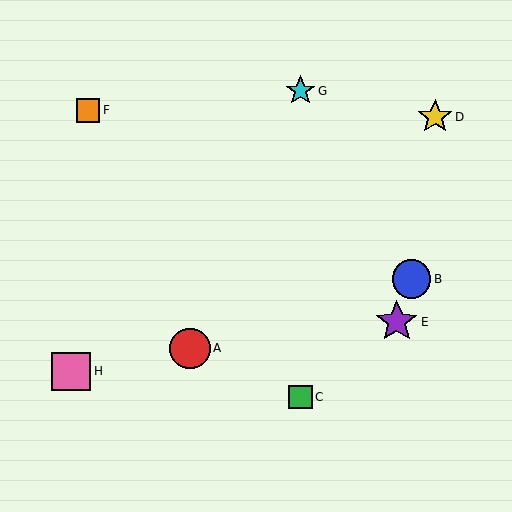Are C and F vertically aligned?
No, C is at x≈300 and F is at x≈88.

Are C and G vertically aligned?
Yes, both are at x≈300.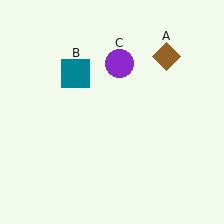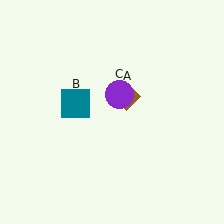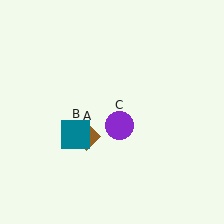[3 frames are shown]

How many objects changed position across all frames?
3 objects changed position: brown diamond (object A), teal square (object B), purple circle (object C).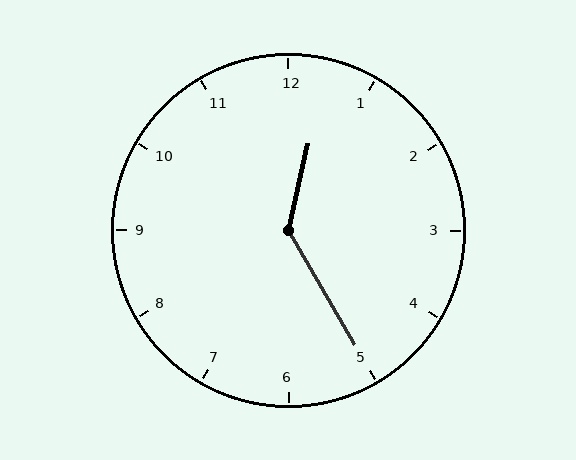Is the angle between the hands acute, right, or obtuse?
It is obtuse.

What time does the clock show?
12:25.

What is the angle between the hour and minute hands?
Approximately 138 degrees.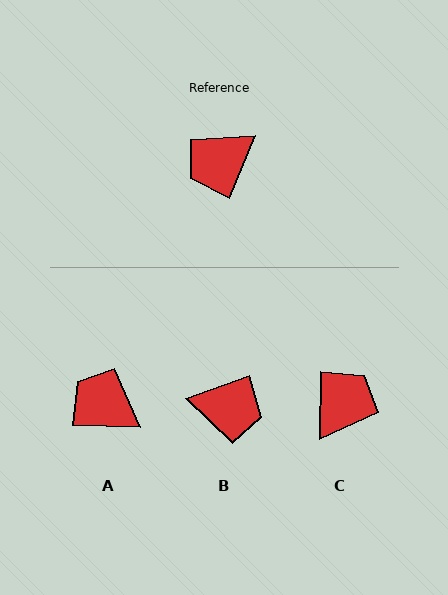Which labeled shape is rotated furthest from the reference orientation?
C, about 159 degrees away.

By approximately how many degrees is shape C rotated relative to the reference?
Approximately 159 degrees clockwise.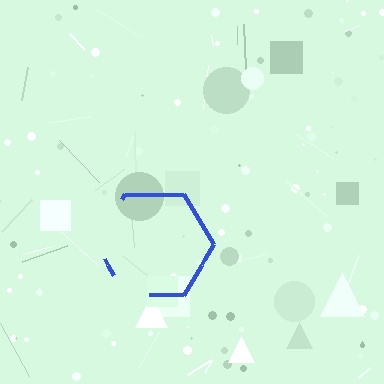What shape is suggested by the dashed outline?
The dashed outline suggests a hexagon.